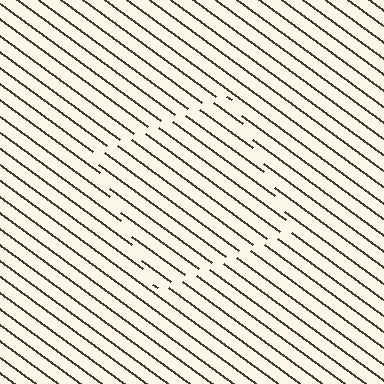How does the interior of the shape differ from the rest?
The interior of the shape contains the same grating, shifted by half a period — the contour is defined by the phase discontinuity where line-ends from the inner and outer gratings abut.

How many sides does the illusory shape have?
4 sides — the line-ends trace a square.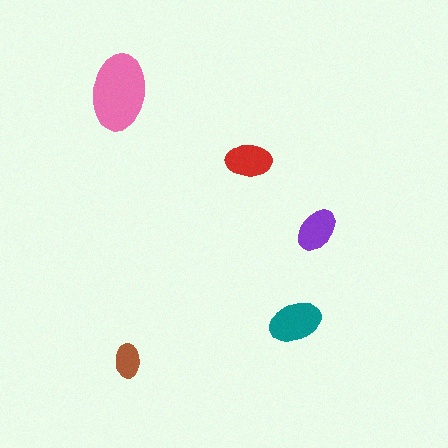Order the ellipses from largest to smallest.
the pink one, the teal one, the red one, the purple one, the brown one.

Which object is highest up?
The pink ellipse is topmost.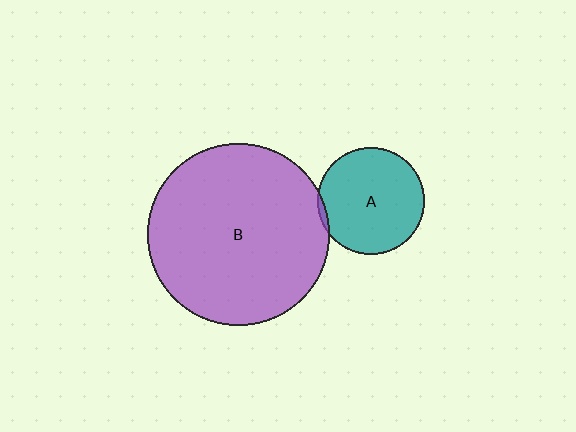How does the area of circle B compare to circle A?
Approximately 2.9 times.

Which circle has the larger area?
Circle B (purple).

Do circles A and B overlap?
Yes.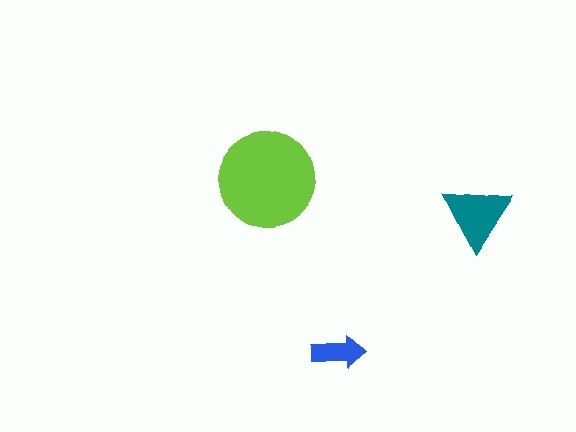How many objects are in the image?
There are 3 objects in the image.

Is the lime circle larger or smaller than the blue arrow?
Larger.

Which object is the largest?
The lime circle.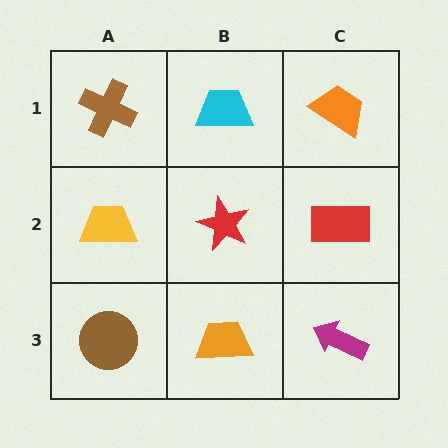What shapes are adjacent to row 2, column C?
An orange trapezoid (row 1, column C), a magenta arrow (row 3, column C), a red star (row 2, column B).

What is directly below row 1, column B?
A red star.